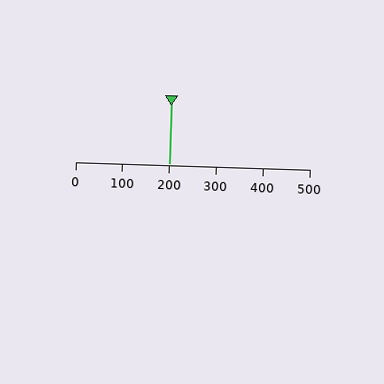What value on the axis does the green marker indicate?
The marker indicates approximately 200.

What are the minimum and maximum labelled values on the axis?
The axis runs from 0 to 500.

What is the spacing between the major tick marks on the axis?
The major ticks are spaced 100 apart.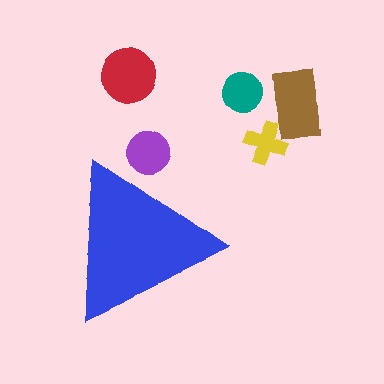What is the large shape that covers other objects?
A blue triangle.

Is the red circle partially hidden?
No, the red circle is fully visible.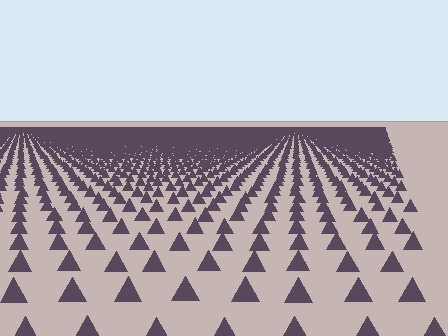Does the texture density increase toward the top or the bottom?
Density increases toward the top.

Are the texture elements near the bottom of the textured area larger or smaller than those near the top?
Larger. Near the bottom, elements are closer to the viewer and appear at a bigger on-screen size.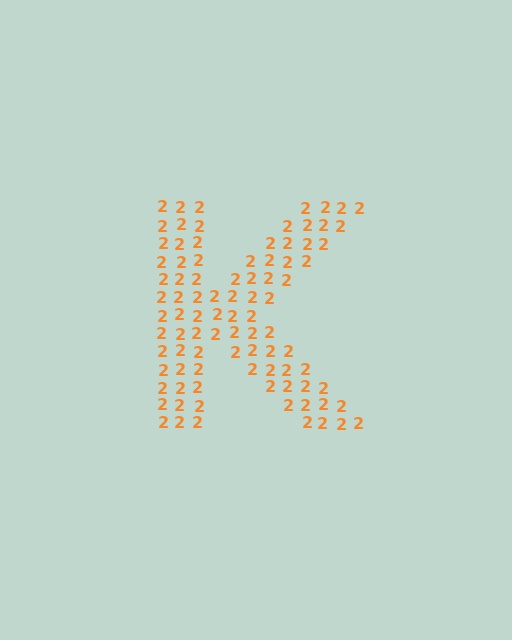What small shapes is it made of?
It is made of small digit 2's.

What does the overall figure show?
The overall figure shows the letter K.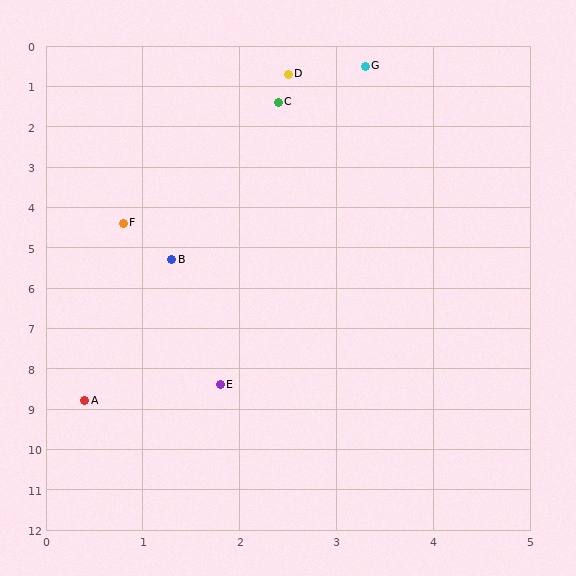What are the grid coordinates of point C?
Point C is at approximately (2.4, 1.4).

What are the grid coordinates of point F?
Point F is at approximately (0.8, 4.4).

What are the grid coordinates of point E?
Point E is at approximately (1.8, 8.4).